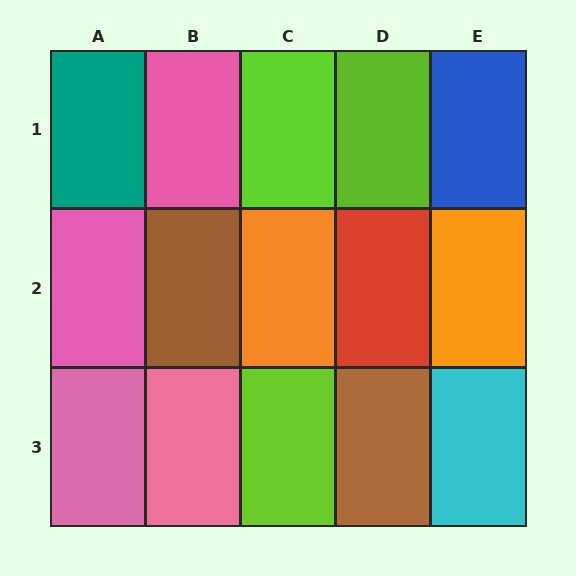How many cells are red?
1 cell is red.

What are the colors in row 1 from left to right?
Teal, pink, lime, lime, blue.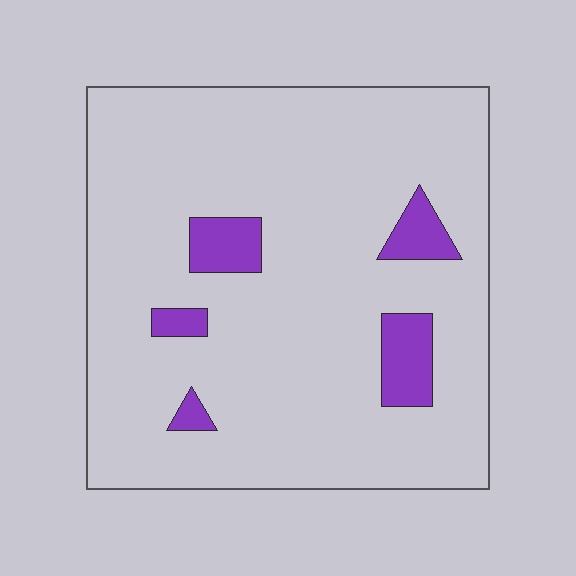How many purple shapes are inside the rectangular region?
5.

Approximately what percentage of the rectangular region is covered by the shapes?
Approximately 10%.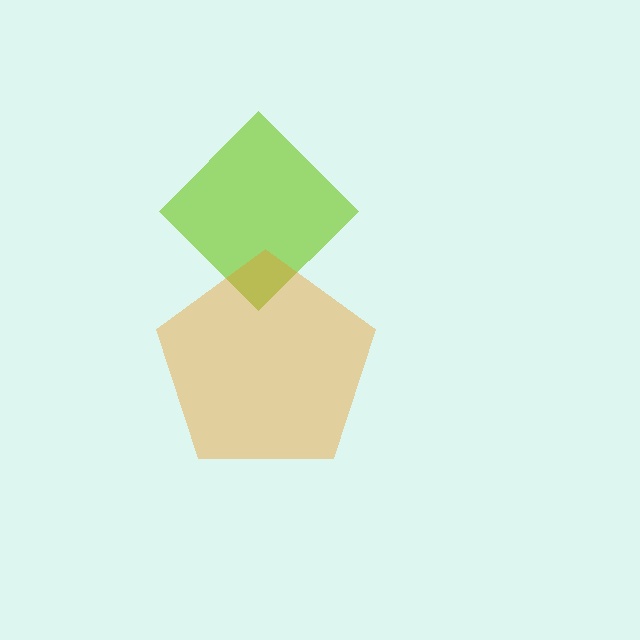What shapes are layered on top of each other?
The layered shapes are: a lime diamond, an orange pentagon.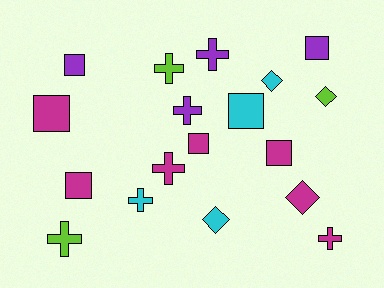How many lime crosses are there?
There are 2 lime crosses.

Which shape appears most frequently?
Square, with 7 objects.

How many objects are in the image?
There are 18 objects.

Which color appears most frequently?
Magenta, with 7 objects.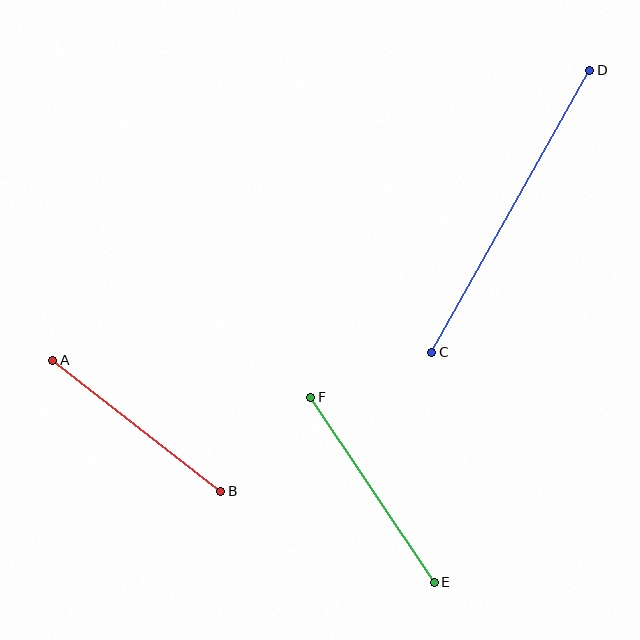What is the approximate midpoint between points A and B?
The midpoint is at approximately (137, 426) pixels.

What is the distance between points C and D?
The distance is approximately 323 pixels.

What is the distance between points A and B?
The distance is approximately 213 pixels.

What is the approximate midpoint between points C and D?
The midpoint is at approximately (511, 211) pixels.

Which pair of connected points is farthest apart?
Points C and D are farthest apart.